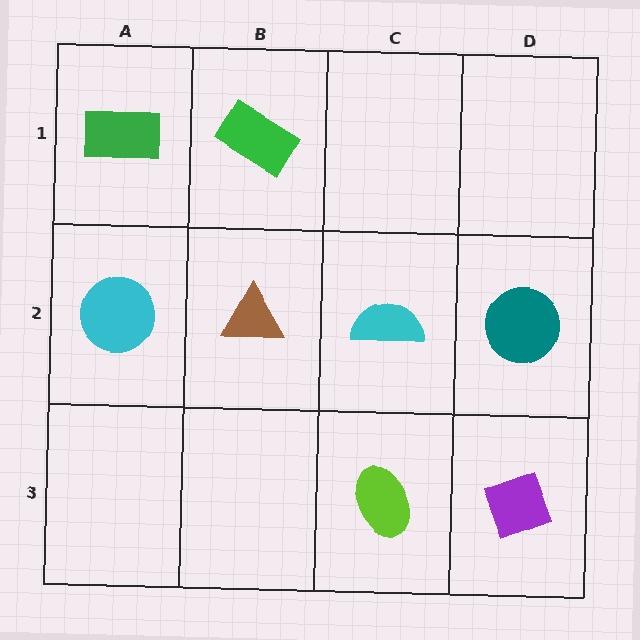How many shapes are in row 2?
4 shapes.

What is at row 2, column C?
A cyan semicircle.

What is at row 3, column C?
A lime ellipse.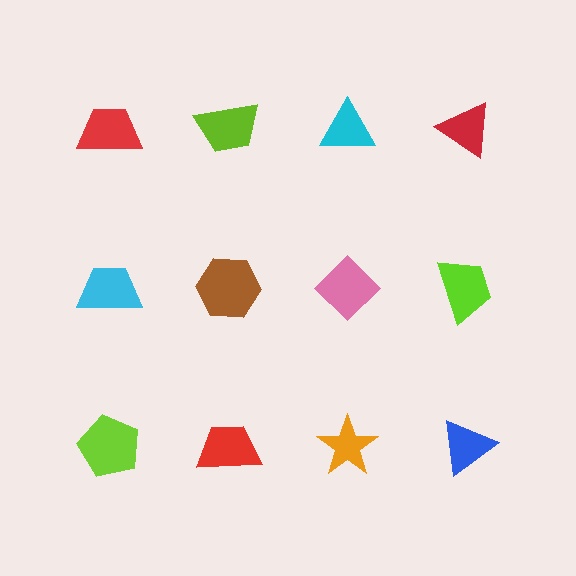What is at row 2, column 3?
A pink diamond.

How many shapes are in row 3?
4 shapes.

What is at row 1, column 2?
A lime trapezoid.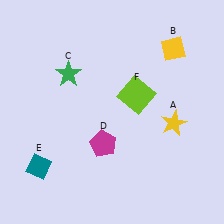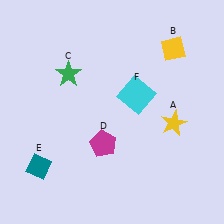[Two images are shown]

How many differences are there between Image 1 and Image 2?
There is 1 difference between the two images.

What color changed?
The square (F) changed from lime in Image 1 to cyan in Image 2.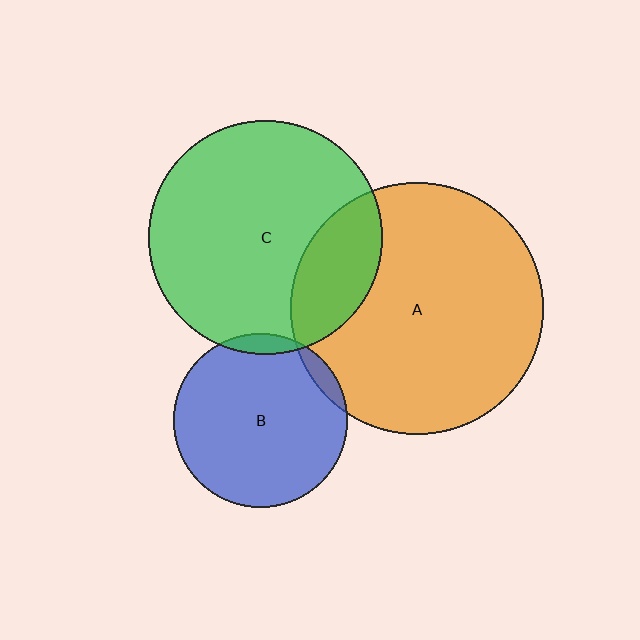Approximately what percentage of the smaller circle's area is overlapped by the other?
Approximately 20%.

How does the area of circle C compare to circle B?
Approximately 1.8 times.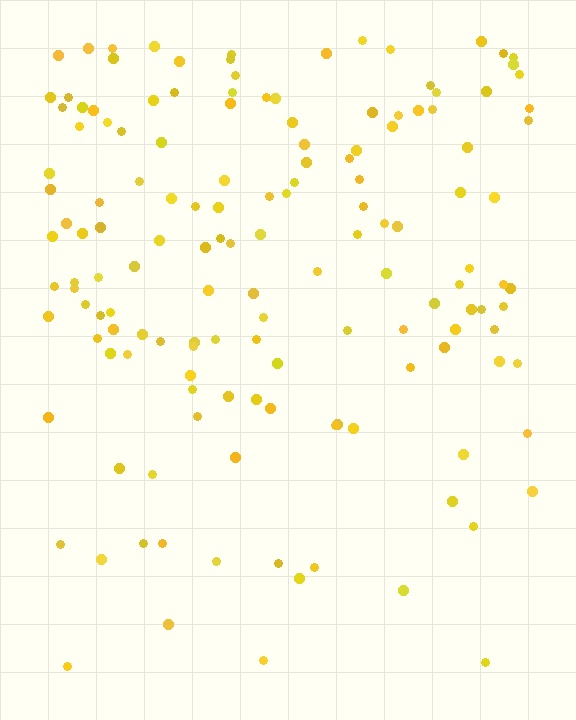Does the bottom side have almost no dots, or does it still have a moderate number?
Still a moderate number, just noticeably fewer than the top.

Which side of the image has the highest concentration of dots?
The top.